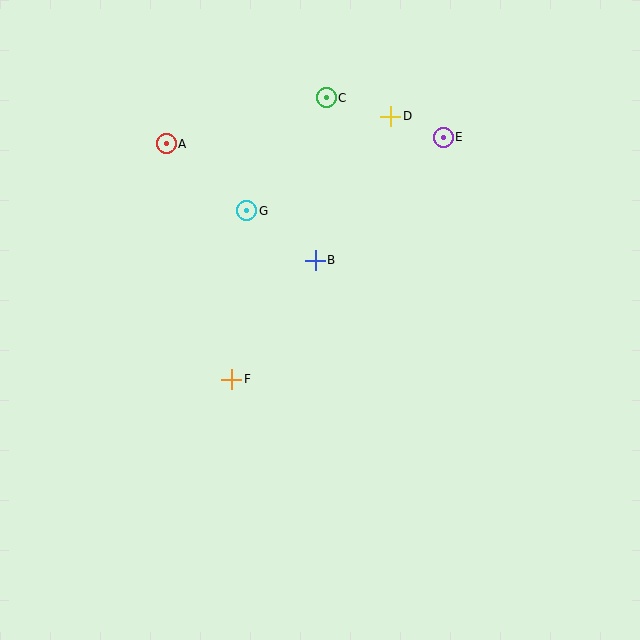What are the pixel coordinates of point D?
Point D is at (391, 116).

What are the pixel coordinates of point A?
Point A is at (166, 144).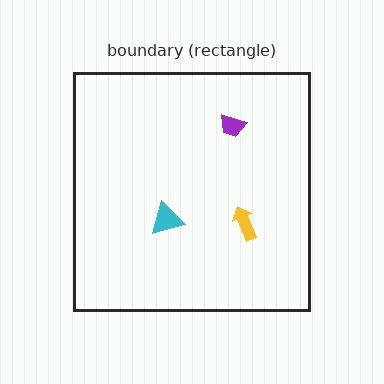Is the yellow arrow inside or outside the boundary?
Inside.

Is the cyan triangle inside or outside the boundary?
Inside.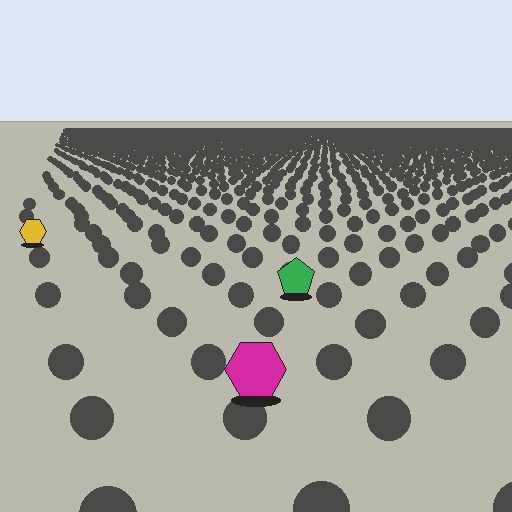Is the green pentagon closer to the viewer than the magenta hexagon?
No. The magenta hexagon is closer — you can tell from the texture gradient: the ground texture is coarser near it.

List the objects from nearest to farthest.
From nearest to farthest: the magenta hexagon, the green pentagon, the yellow hexagon.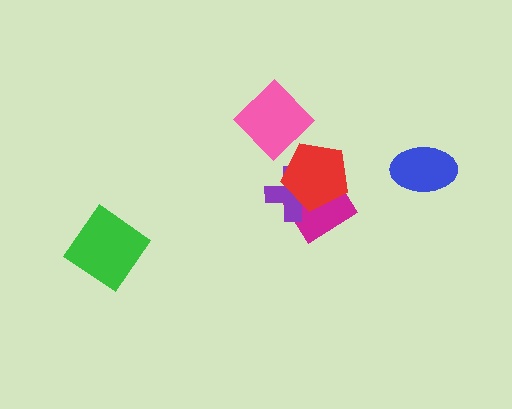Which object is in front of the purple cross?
The red pentagon is in front of the purple cross.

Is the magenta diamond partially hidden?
Yes, it is partially covered by another shape.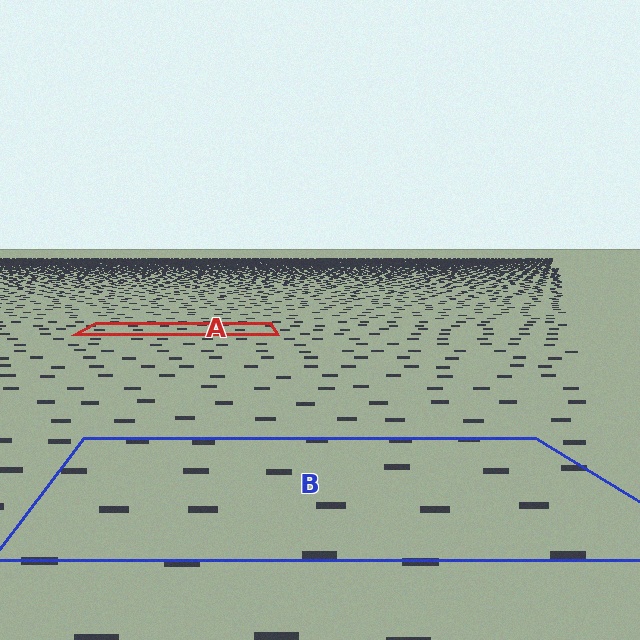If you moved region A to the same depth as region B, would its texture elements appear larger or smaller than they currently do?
They would appear larger. At a closer depth, the same texture elements are projected at a bigger on-screen size.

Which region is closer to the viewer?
Region B is closer. The texture elements there are larger and more spread out.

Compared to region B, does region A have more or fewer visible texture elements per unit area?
Region A has more texture elements per unit area — they are packed more densely because it is farther away.